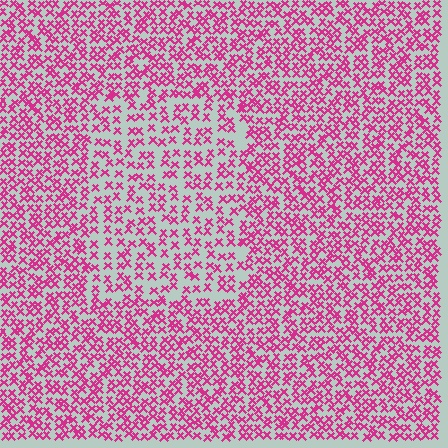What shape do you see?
I see a rectangle.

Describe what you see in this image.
The image contains small magenta elements arranged at two different densities. A rectangle-shaped region is visible where the elements are less densely packed than the surrounding area.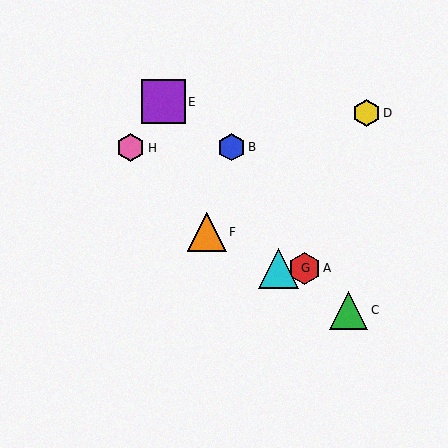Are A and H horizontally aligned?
No, A is at y≈268 and H is at y≈148.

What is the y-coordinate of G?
Object G is at y≈268.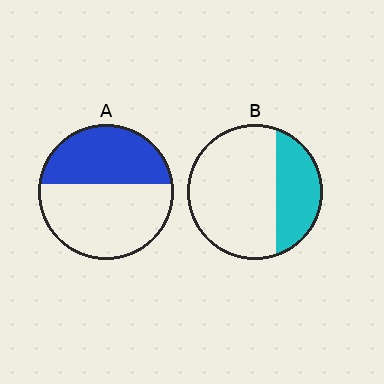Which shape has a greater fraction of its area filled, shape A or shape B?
Shape A.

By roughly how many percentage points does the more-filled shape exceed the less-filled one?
By roughly 10 percentage points (A over B).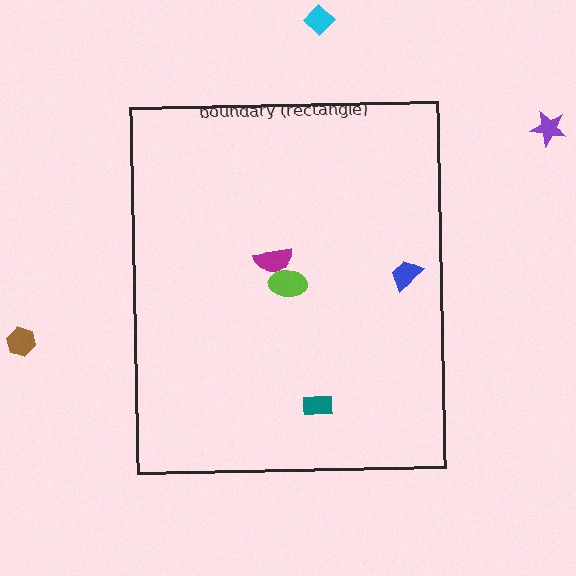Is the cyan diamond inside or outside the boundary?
Outside.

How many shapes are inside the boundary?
4 inside, 3 outside.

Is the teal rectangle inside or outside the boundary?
Inside.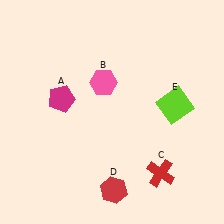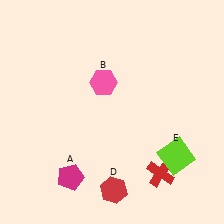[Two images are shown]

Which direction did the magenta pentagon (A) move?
The magenta pentagon (A) moved down.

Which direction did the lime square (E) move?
The lime square (E) moved down.